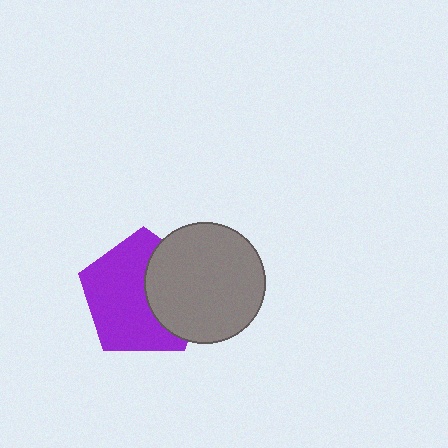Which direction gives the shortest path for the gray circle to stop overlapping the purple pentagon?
Moving right gives the shortest separation.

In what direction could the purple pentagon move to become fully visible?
The purple pentagon could move left. That would shift it out from behind the gray circle entirely.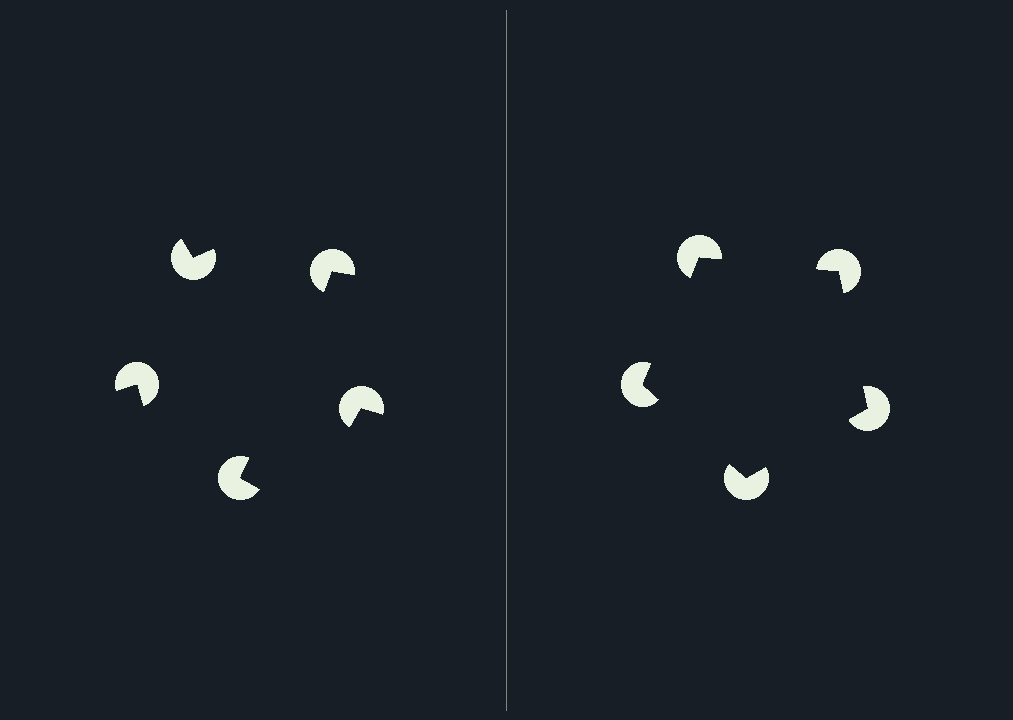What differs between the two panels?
The pac-man discs are positioned identically on both sides; only the wedge orientations differ. On the right they align to a pentagon; on the left they are misaligned.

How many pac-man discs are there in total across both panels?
10 — 5 on each side.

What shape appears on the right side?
An illusory pentagon.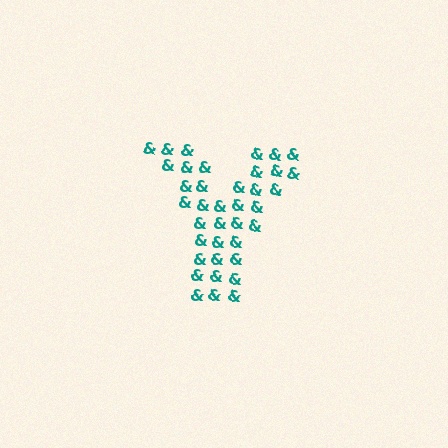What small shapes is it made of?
It is made of small ampersands.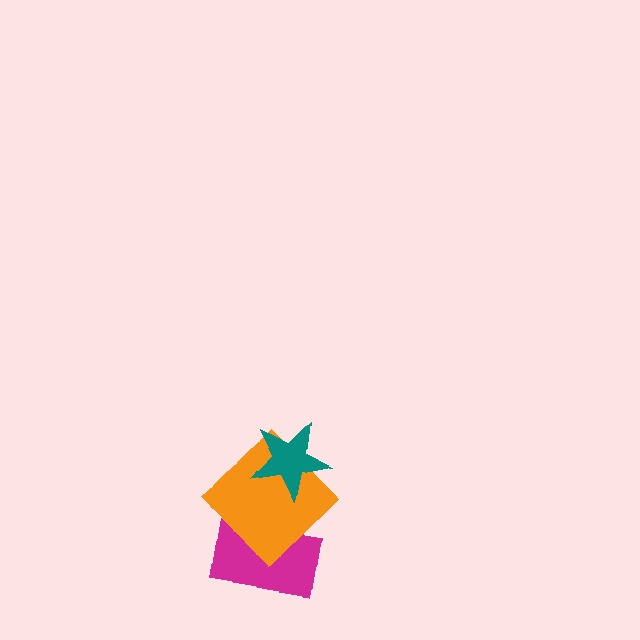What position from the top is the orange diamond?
The orange diamond is 2nd from the top.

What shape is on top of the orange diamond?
The teal star is on top of the orange diamond.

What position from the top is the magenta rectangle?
The magenta rectangle is 3rd from the top.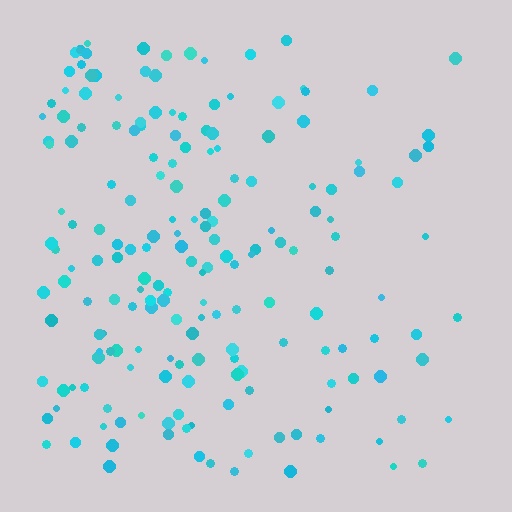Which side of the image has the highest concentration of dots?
The left.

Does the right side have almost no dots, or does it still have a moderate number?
Still a moderate number, just noticeably fewer than the left.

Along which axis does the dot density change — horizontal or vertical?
Horizontal.